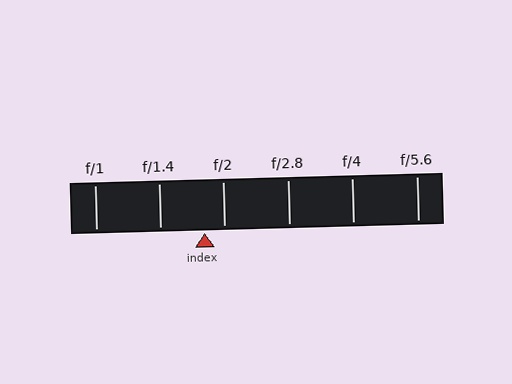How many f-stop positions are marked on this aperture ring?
There are 6 f-stop positions marked.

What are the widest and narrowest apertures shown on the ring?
The widest aperture shown is f/1 and the narrowest is f/5.6.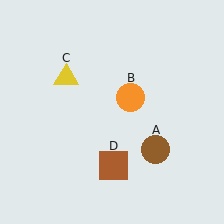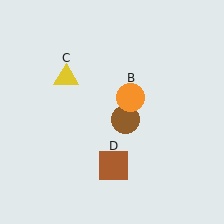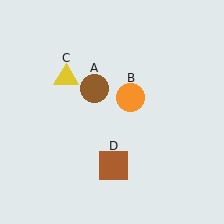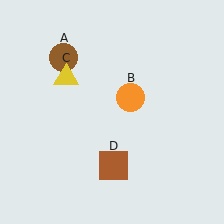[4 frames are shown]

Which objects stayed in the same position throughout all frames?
Orange circle (object B) and yellow triangle (object C) and brown square (object D) remained stationary.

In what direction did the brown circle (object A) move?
The brown circle (object A) moved up and to the left.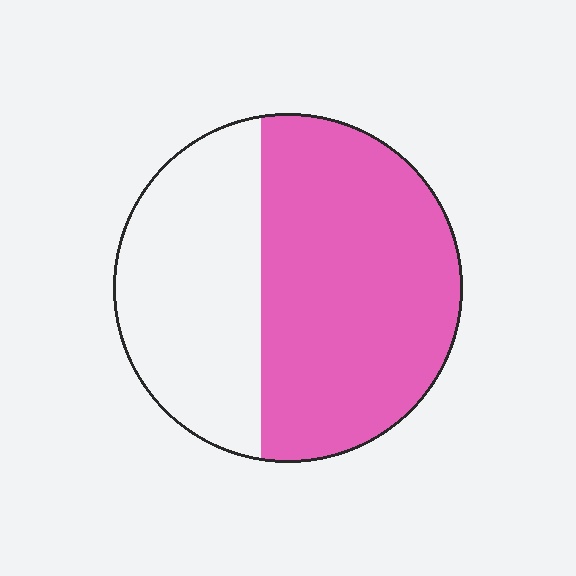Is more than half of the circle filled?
Yes.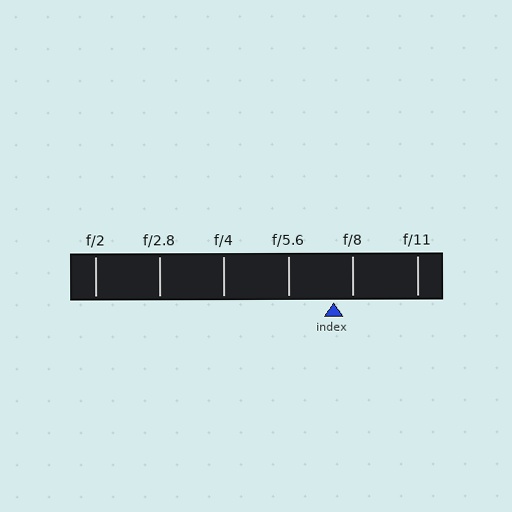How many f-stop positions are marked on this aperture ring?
There are 6 f-stop positions marked.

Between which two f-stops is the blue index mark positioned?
The index mark is between f/5.6 and f/8.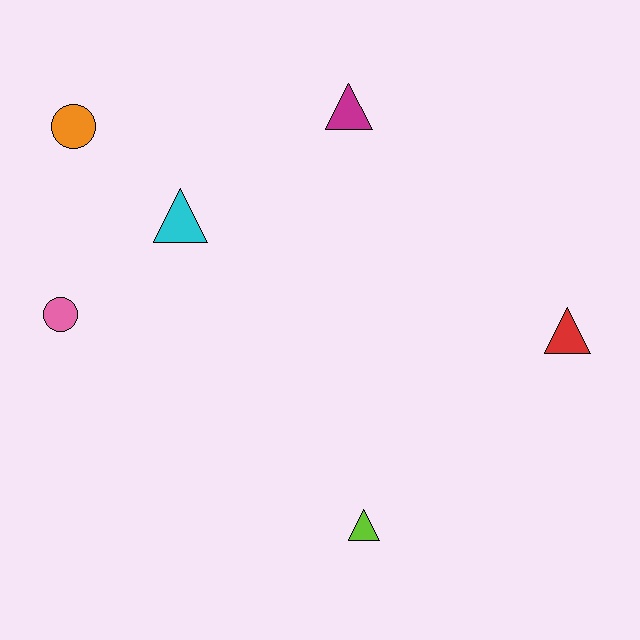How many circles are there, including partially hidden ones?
There are 2 circles.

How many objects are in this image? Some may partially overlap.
There are 6 objects.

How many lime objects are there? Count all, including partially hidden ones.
There is 1 lime object.